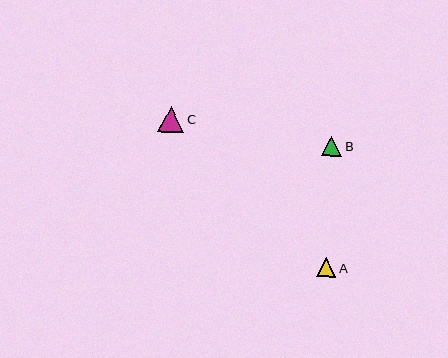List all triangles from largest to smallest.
From largest to smallest: C, B, A.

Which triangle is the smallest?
Triangle A is the smallest with a size of approximately 19 pixels.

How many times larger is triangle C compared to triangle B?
Triangle C is approximately 1.3 times the size of triangle B.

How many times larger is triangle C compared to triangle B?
Triangle C is approximately 1.3 times the size of triangle B.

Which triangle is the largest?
Triangle C is the largest with a size of approximately 26 pixels.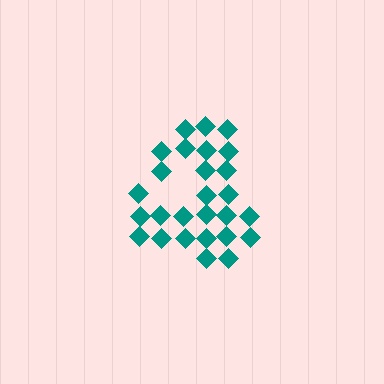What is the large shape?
The large shape is the digit 4.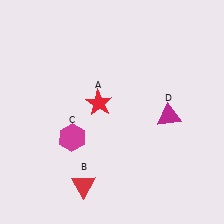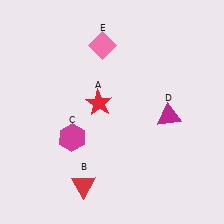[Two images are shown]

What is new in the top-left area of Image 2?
A pink diamond (E) was added in the top-left area of Image 2.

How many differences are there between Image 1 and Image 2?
There is 1 difference between the two images.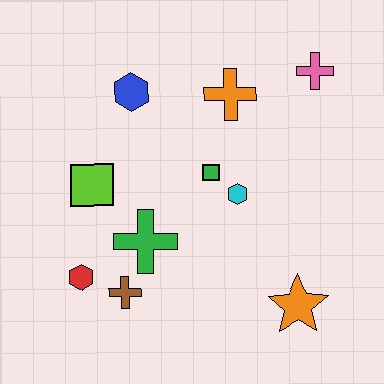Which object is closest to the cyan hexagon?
The green square is closest to the cyan hexagon.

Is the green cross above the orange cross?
No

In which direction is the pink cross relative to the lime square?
The pink cross is to the right of the lime square.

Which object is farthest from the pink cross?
The red hexagon is farthest from the pink cross.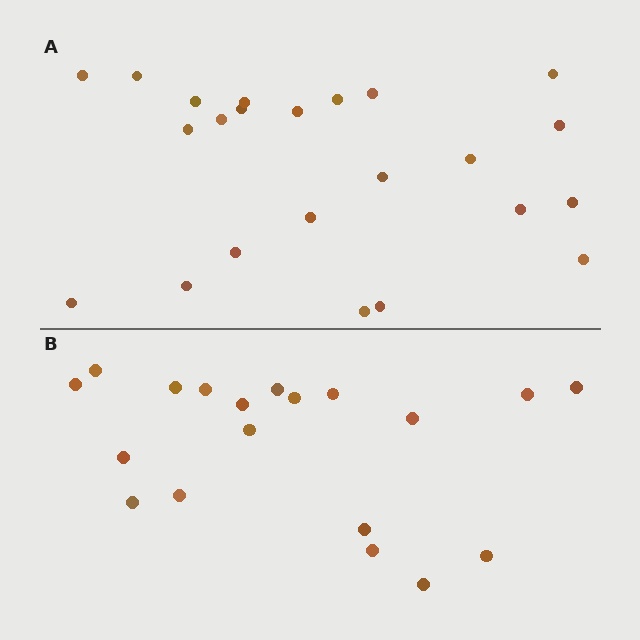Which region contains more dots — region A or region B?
Region A (the top region) has more dots.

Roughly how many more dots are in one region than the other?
Region A has about 4 more dots than region B.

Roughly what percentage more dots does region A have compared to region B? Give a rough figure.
About 20% more.